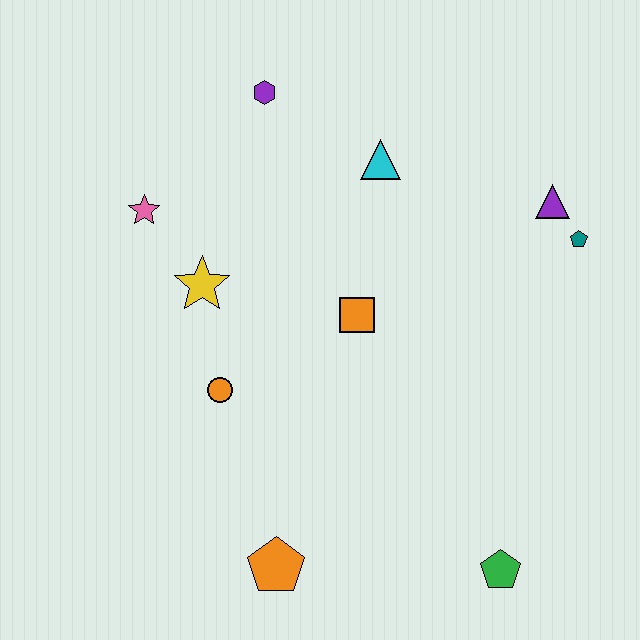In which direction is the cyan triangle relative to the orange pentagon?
The cyan triangle is above the orange pentagon.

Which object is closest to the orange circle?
The yellow star is closest to the orange circle.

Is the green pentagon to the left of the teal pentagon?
Yes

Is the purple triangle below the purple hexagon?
Yes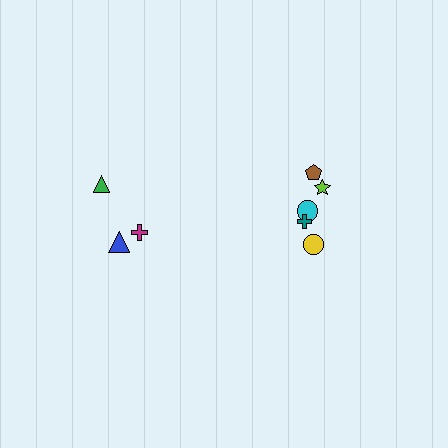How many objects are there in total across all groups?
There are 8 objects.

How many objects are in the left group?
There are 3 objects.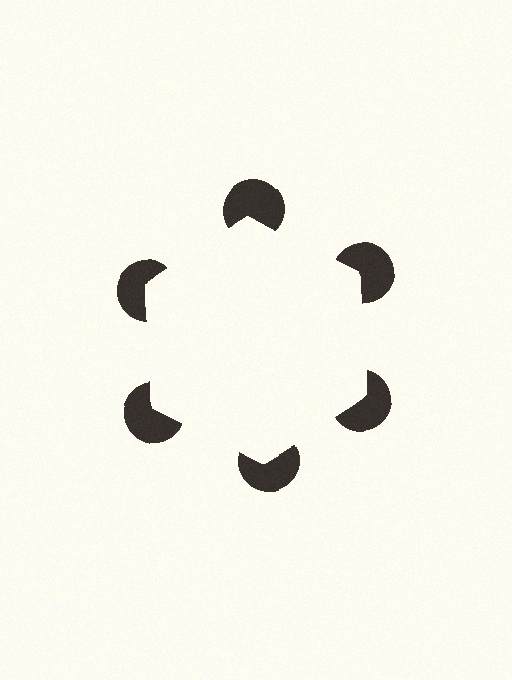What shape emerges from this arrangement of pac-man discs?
An illusory hexagon — its edges are inferred from the aligned wedge cuts in the pac-man discs, not physically drawn.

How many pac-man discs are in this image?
There are 6 — one at each vertex of the illusory hexagon.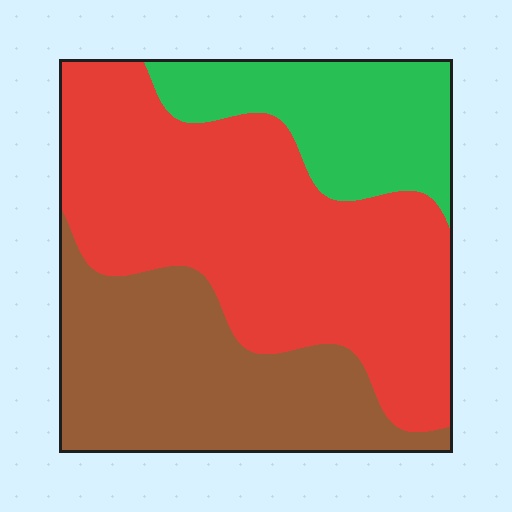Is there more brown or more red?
Red.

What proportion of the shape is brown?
Brown takes up about one third (1/3) of the shape.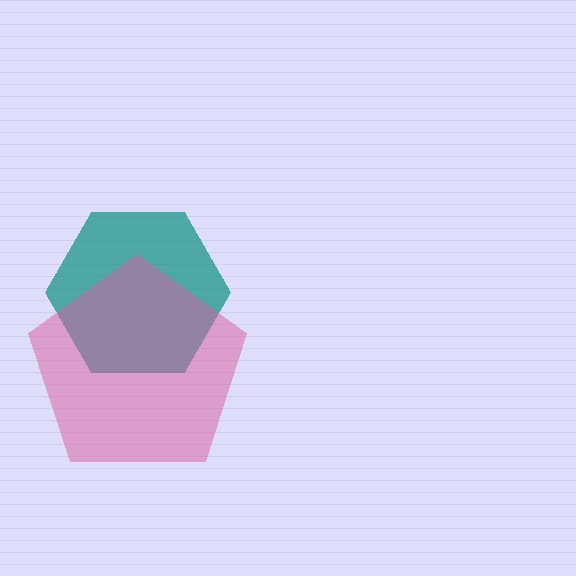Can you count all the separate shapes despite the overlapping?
Yes, there are 2 separate shapes.